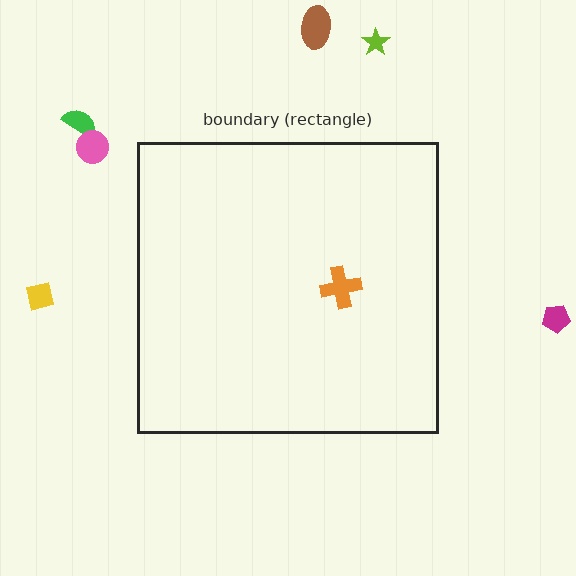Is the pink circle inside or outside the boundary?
Outside.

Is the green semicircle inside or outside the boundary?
Outside.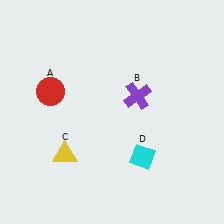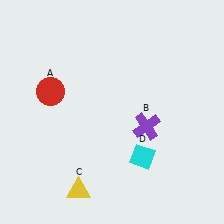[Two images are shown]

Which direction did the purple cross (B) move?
The purple cross (B) moved down.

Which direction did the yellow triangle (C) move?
The yellow triangle (C) moved down.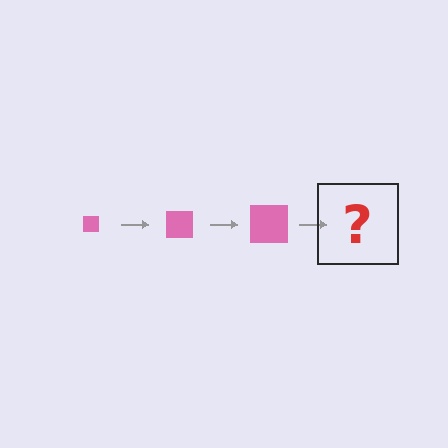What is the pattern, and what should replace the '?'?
The pattern is that the square gets progressively larger each step. The '?' should be a pink square, larger than the previous one.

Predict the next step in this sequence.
The next step is a pink square, larger than the previous one.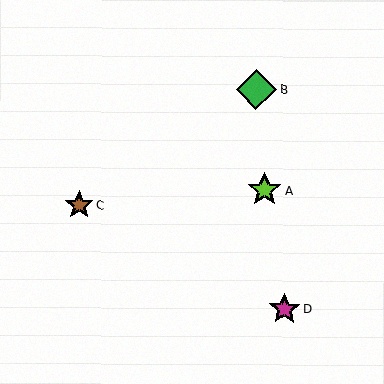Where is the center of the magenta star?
The center of the magenta star is at (285, 309).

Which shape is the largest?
The green diamond (labeled B) is the largest.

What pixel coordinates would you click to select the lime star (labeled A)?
Click at (265, 190) to select the lime star A.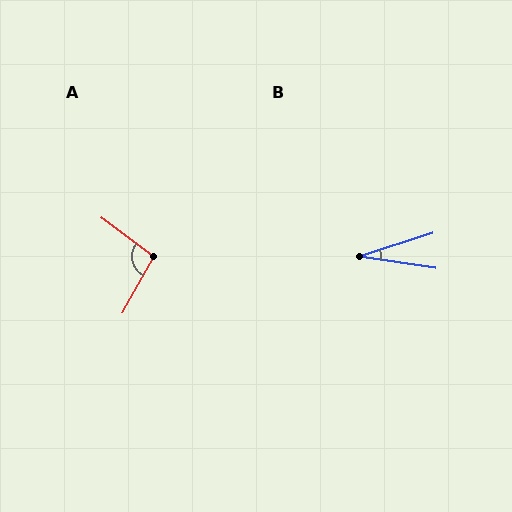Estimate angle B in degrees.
Approximately 26 degrees.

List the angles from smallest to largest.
B (26°), A (98°).